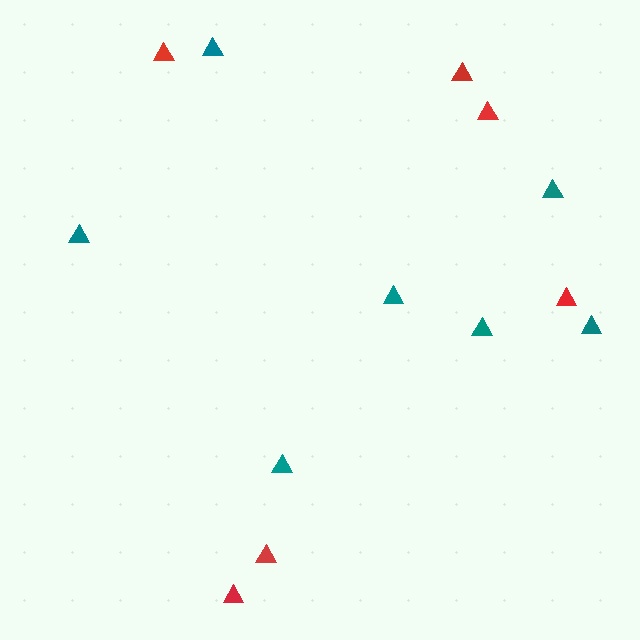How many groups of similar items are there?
There are 2 groups: one group of red triangles (6) and one group of teal triangles (7).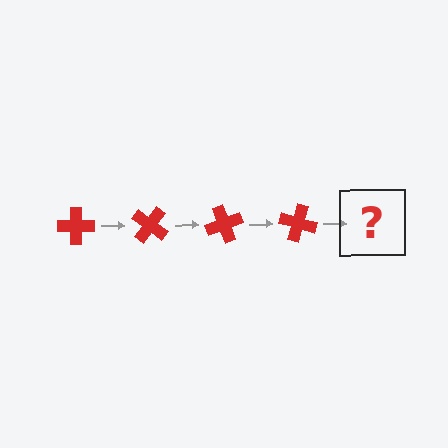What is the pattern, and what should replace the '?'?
The pattern is that the cross rotates 35 degrees each step. The '?' should be a red cross rotated 140 degrees.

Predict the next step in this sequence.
The next step is a red cross rotated 140 degrees.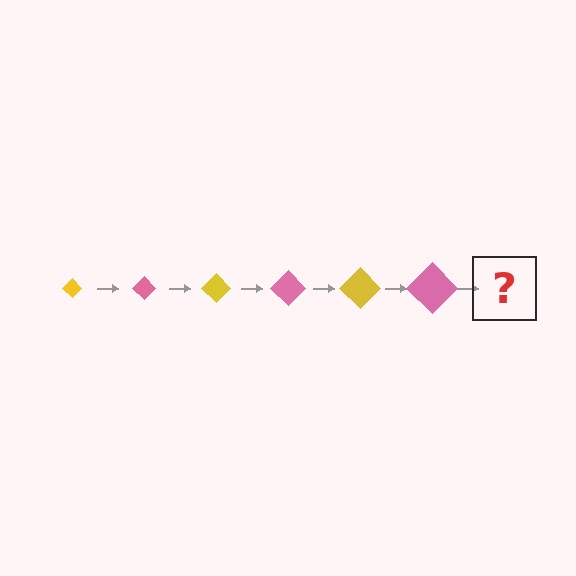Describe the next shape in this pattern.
It should be a yellow diamond, larger than the previous one.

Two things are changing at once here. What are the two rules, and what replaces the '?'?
The two rules are that the diamond grows larger each step and the color cycles through yellow and pink. The '?' should be a yellow diamond, larger than the previous one.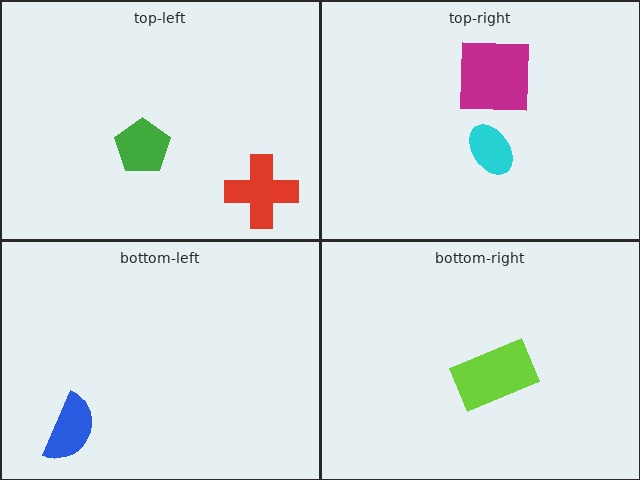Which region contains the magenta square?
The top-right region.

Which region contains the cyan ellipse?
The top-right region.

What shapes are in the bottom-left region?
The blue semicircle.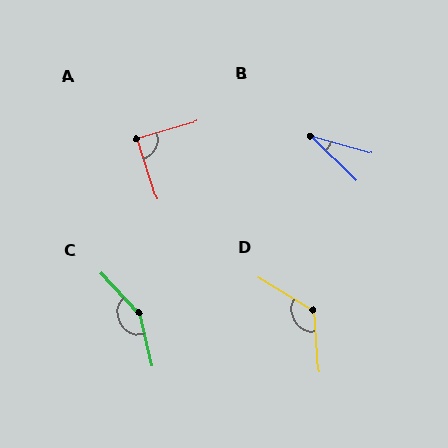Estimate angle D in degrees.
Approximately 125 degrees.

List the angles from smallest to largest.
B (29°), A (88°), D (125°), C (150°).